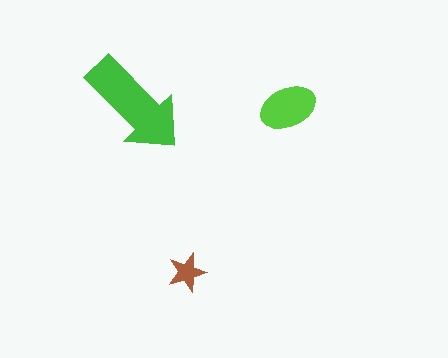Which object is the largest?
The green arrow.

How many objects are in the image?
There are 3 objects in the image.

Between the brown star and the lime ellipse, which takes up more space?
The lime ellipse.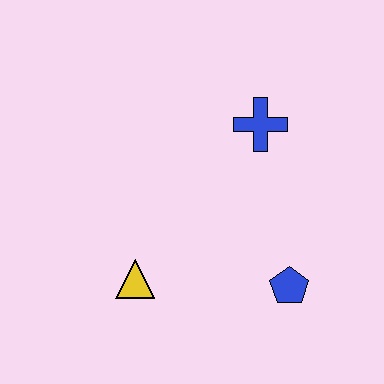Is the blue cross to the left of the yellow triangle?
No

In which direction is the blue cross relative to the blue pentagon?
The blue cross is above the blue pentagon.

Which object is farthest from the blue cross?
The yellow triangle is farthest from the blue cross.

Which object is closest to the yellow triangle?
The blue pentagon is closest to the yellow triangle.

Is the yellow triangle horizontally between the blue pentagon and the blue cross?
No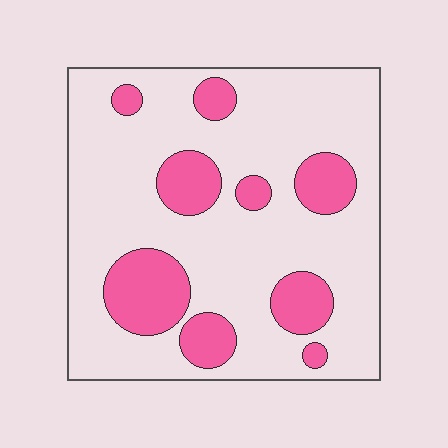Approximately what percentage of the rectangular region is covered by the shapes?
Approximately 25%.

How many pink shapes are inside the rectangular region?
9.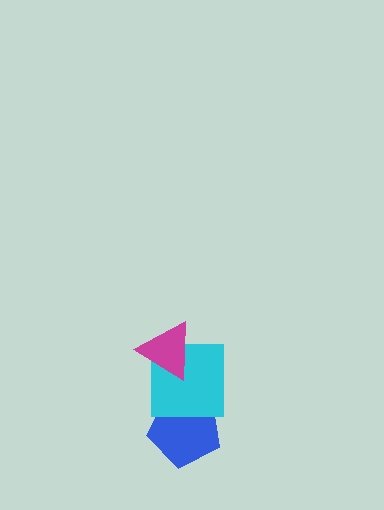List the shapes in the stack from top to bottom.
From top to bottom: the magenta triangle, the cyan square, the blue pentagon.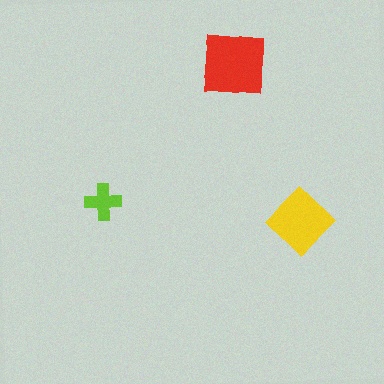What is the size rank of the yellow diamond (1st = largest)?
2nd.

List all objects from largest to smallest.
The red square, the yellow diamond, the lime cross.